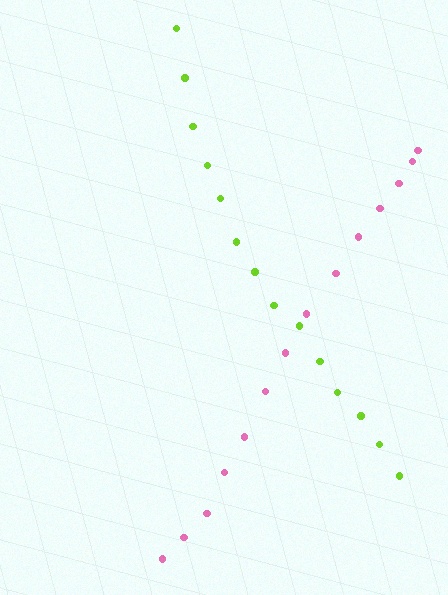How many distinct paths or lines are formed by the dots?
There are 2 distinct paths.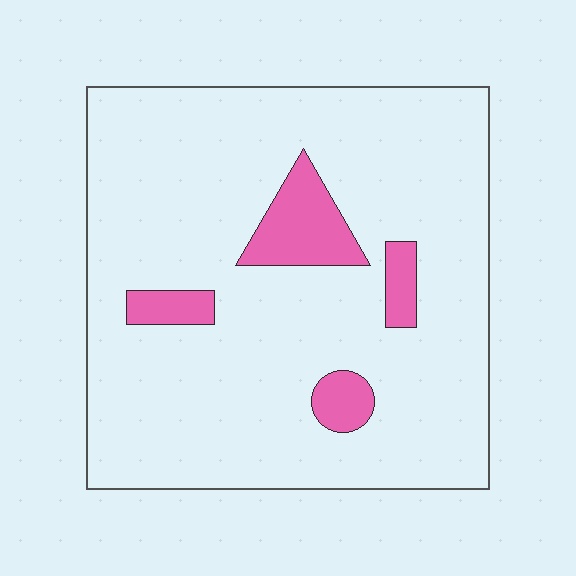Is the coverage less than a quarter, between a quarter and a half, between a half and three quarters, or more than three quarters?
Less than a quarter.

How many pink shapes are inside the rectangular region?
4.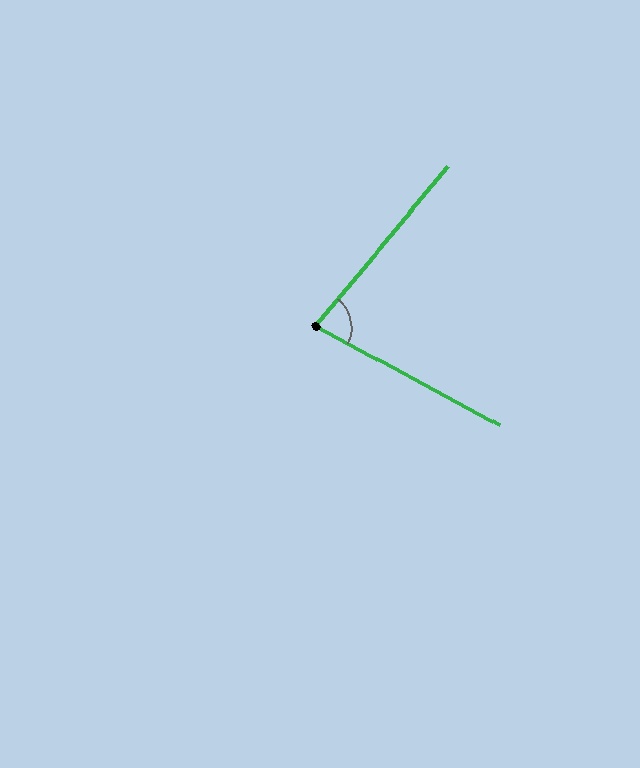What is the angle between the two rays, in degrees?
Approximately 79 degrees.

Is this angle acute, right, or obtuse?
It is acute.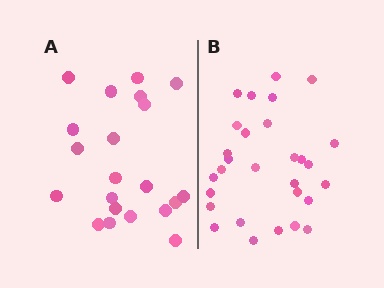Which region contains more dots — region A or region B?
Region B (the right region) has more dots.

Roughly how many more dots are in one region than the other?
Region B has roughly 8 or so more dots than region A.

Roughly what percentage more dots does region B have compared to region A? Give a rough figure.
About 40% more.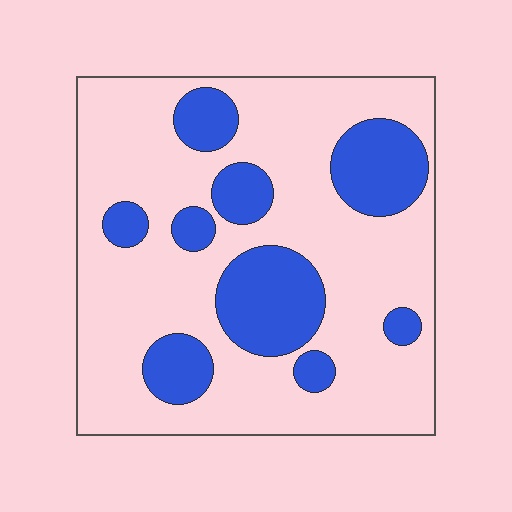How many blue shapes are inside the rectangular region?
9.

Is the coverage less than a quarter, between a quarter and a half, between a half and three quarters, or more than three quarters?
Between a quarter and a half.